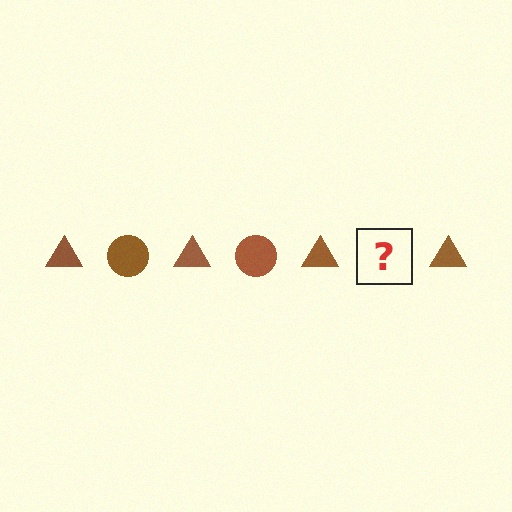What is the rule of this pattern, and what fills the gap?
The rule is that the pattern cycles through triangle, circle shapes in brown. The gap should be filled with a brown circle.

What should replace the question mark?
The question mark should be replaced with a brown circle.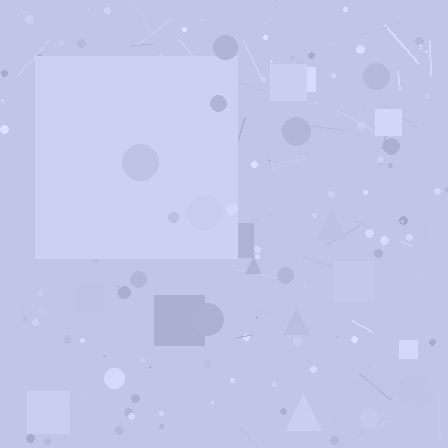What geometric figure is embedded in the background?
A square is embedded in the background.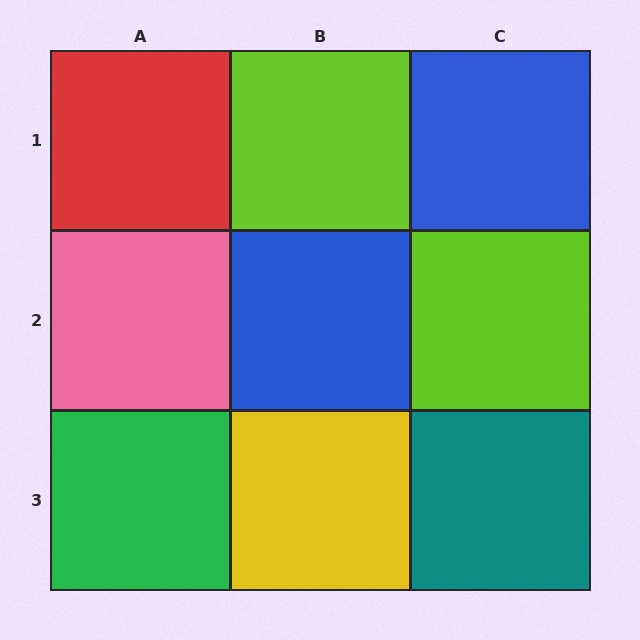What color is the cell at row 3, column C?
Teal.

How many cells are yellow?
1 cell is yellow.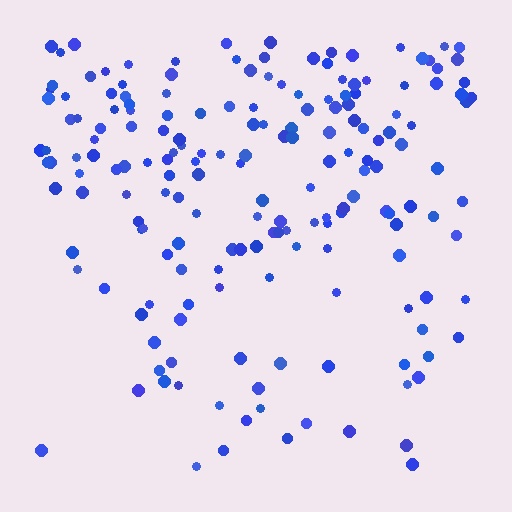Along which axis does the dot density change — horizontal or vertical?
Vertical.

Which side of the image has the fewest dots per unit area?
The bottom.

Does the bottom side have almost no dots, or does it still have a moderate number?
Still a moderate number, just noticeably fewer than the top.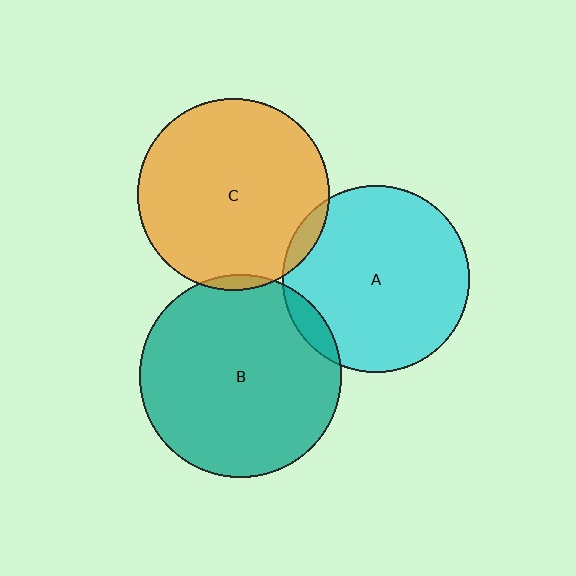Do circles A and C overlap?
Yes.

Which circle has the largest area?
Circle B (teal).